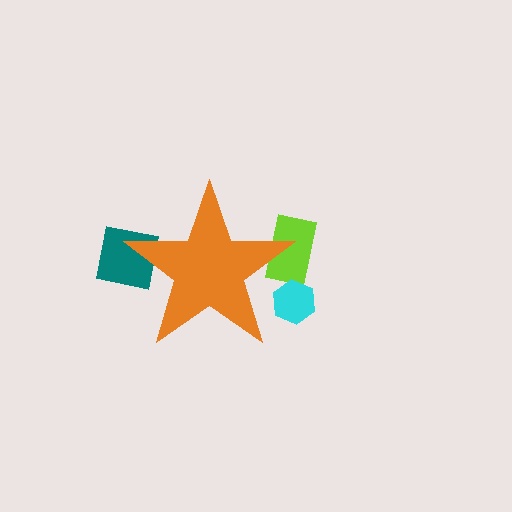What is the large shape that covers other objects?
An orange star.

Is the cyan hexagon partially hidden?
Yes, the cyan hexagon is partially hidden behind the orange star.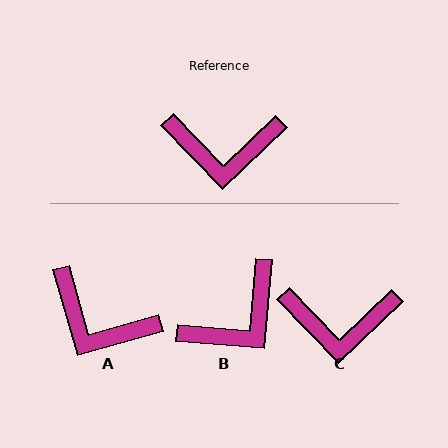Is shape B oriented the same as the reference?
No, it is off by about 41 degrees.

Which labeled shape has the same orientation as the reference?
C.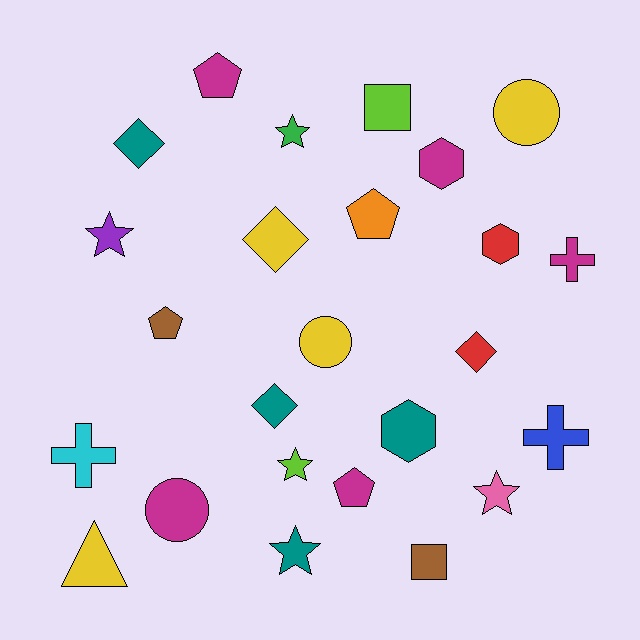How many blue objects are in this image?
There is 1 blue object.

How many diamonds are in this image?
There are 4 diamonds.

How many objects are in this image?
There are 25 objects.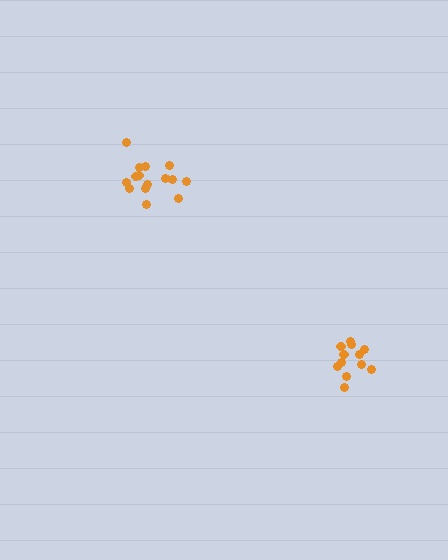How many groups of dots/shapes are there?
There are 2 groups.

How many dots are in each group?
Group 1: 12 dots, Group 2: 15 dots (27 total).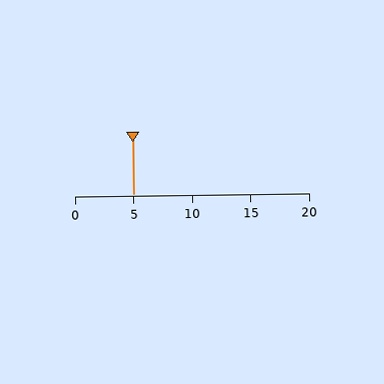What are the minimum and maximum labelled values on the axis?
The axis runs from 0 to 20.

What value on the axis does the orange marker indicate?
The marker indicates approximately 5.